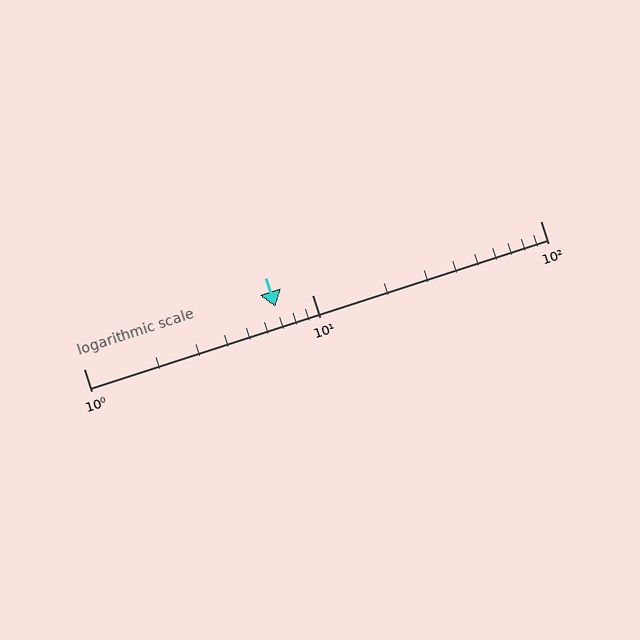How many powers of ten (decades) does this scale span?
The scale spans 2 decades, from 1 to 100.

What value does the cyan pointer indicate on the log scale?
The pointer indicates approximately 6.9.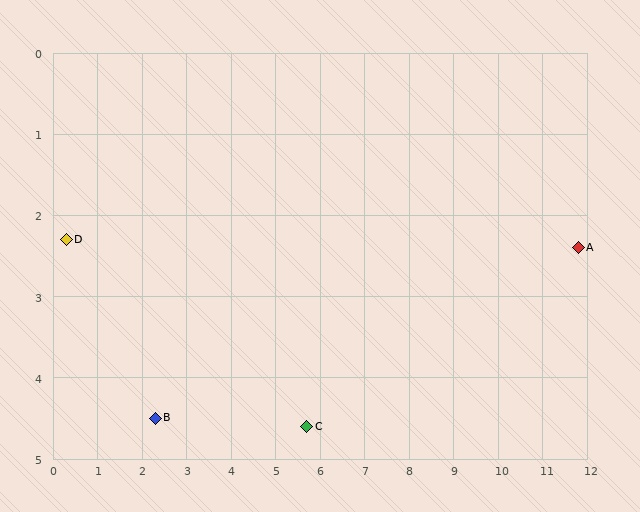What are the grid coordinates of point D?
Point D is at approximately (0.3, 2.3).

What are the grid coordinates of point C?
Point C is at approximately (5.7, 4.6).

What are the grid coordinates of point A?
Point A is at approximately (11.8, 2.4).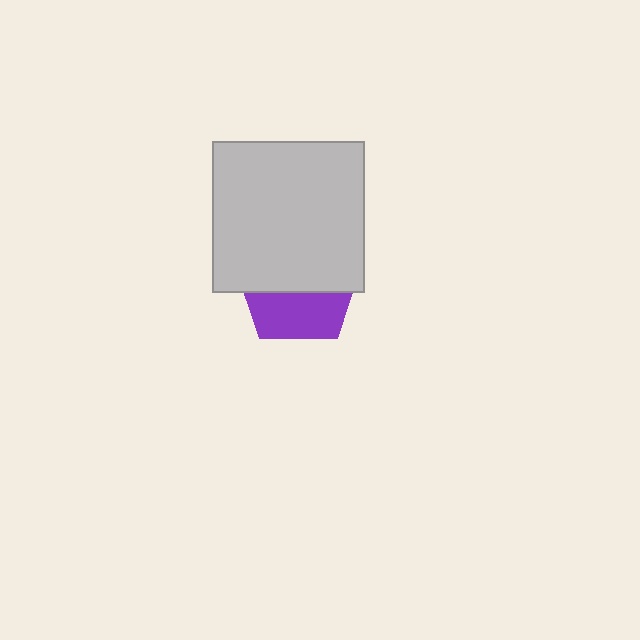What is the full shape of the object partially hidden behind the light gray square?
The partially hidden object is a purple pentagon.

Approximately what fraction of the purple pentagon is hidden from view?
Roughly 60% of the purple pentagon is hidden behind the light gray square.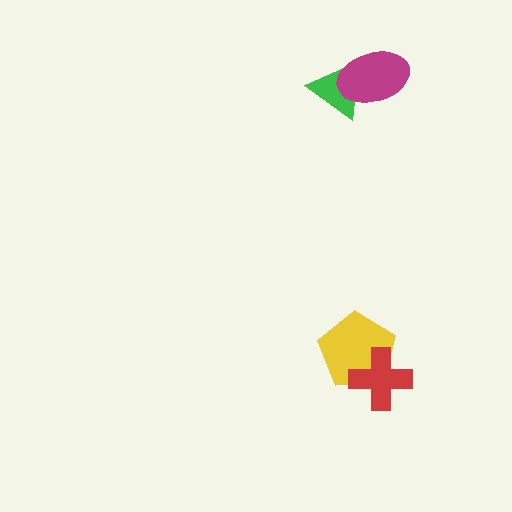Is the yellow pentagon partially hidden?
Yes, it is partially covered by another shape.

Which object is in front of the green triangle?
The magenta ellipse is in front of the green triangle.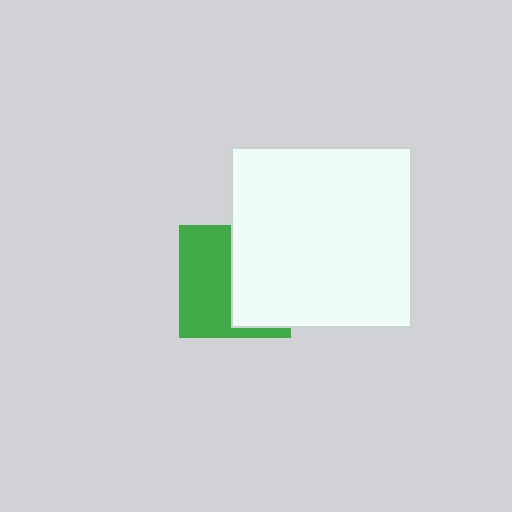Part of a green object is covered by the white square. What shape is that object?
It is a square.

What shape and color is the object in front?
The object in front is a white square.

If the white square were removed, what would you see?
You would see the complete green square.